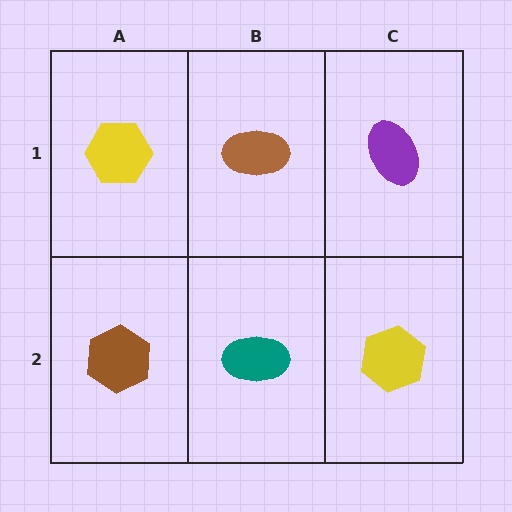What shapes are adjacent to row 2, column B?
A brown ellipse (row 1, column B), a brown hexagon (row 2, column A), a yellow hexagon (row 2, column C).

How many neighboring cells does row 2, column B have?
3.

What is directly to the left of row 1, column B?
A yellow hexagon.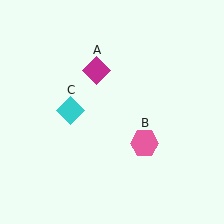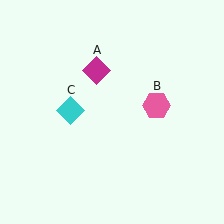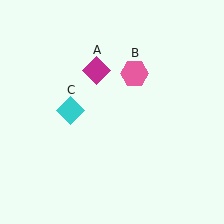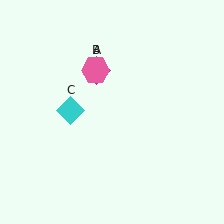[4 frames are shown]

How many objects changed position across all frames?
1 object changed position: pink hexagon (object B).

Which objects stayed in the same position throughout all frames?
Magenta diamond (object A) and cyan diamond (object C) remained stationary.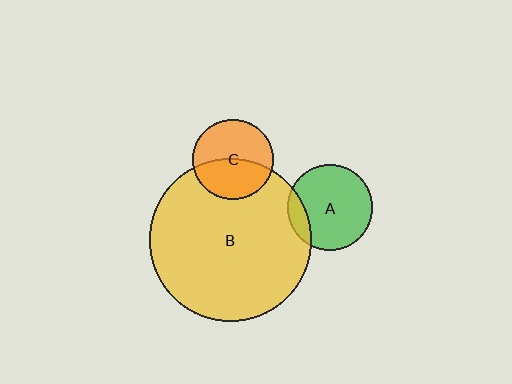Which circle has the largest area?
Circle B (yellow).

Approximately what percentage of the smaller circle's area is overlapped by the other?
Approximately 15%.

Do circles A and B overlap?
Yes.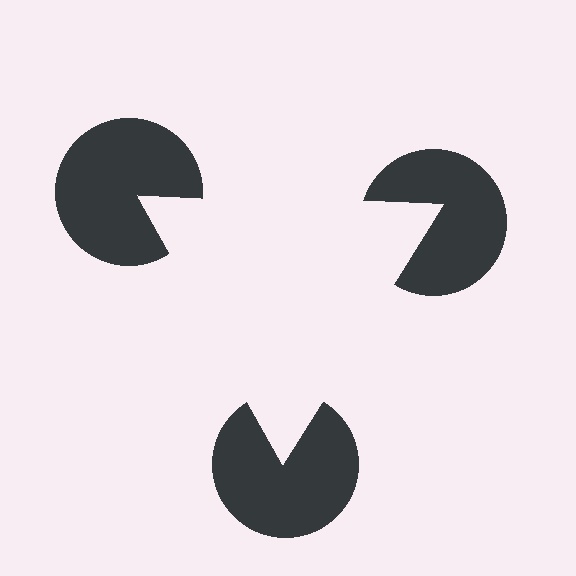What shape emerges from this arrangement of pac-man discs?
An illusory triangle — its edges are inferred from the aligned wedge cuts in the pac-man discs, not physically drawn.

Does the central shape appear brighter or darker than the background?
It typically appears slightly brighter than the background, even though no actual brightness change is drawn.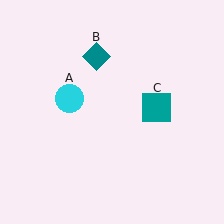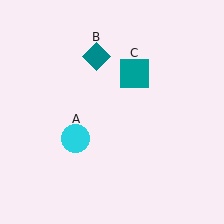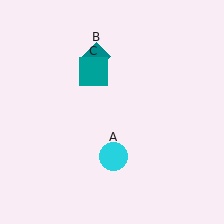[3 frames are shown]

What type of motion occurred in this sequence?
The cyan circle (object A), teal square (object C) rotated counterclockwise around the center of the scene.